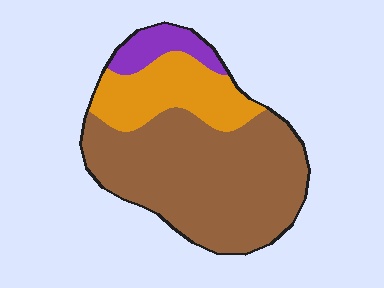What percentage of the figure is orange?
Orange covers roughly 25% of the figure.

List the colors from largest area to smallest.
From largest to smallest: brown, orange, purple.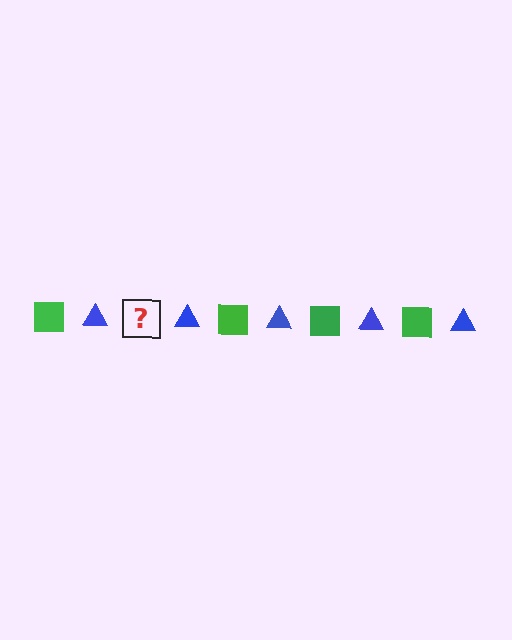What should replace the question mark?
The question mark should be replaced with a green square.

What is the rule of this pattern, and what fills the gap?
The rule is that the pattern alternates between green square and blue triangle. The gap should be filled with a green square.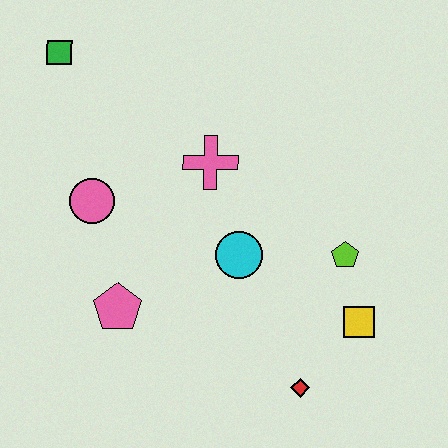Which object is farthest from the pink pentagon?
The green square is farthest from the pink pentagon.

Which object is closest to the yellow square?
The lime pentagon is closest to the yellow square.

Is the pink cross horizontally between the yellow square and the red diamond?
No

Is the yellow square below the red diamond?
No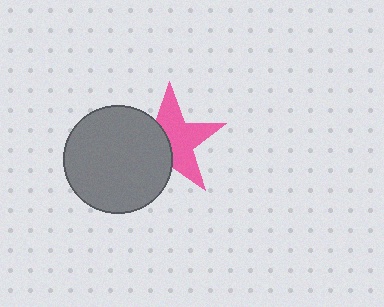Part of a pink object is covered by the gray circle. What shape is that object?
It is a star.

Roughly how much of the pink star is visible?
About half of it is visible (roughly 58%).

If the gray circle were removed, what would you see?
You would see the complete pink star.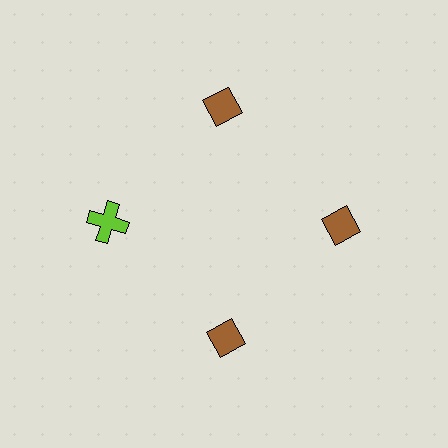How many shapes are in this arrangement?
There are 4 shapes arranged in a ring pattern.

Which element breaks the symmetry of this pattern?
The lime cross at roughly the 9 o'clock position breaks the symmetry. All other shapes are brown diamonds.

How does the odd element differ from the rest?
It differs in both color (lime instead of brown) and shape (cross instead of diamond).